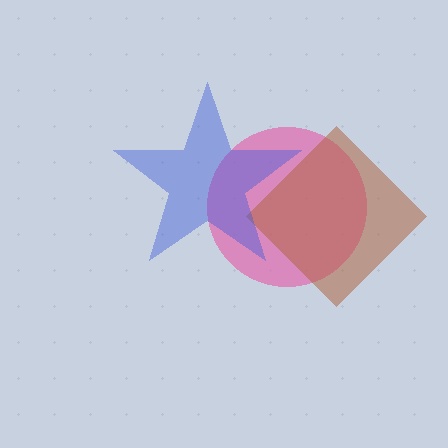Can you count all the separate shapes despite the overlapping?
Yes, there are 3 separate shapes.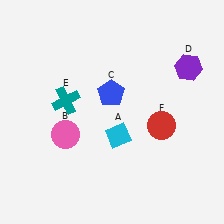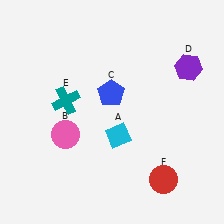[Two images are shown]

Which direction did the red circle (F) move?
The red circle (F) moved down.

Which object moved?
The red circle (F) moved down.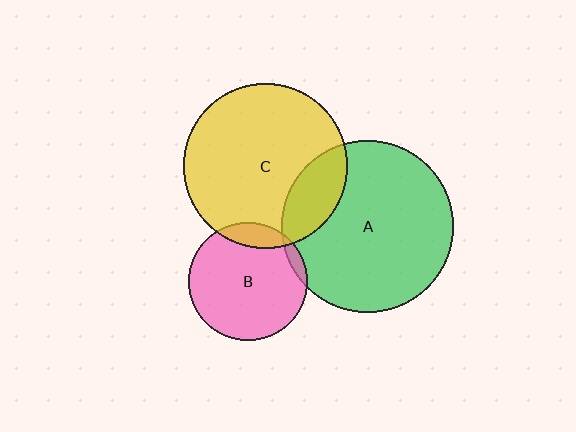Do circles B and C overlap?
Yes.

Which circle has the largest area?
Circle A (green).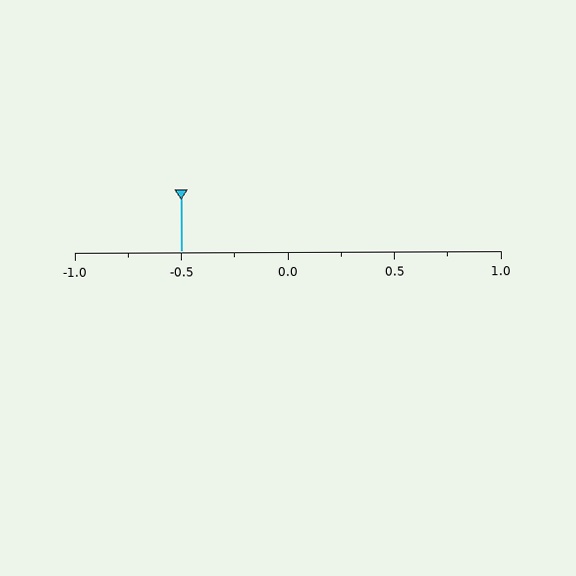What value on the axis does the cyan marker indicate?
The marker indicates approximately -0.5.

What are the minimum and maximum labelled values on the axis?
The axis runs from -1.0 to 1.0.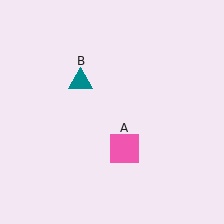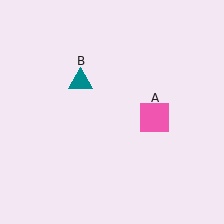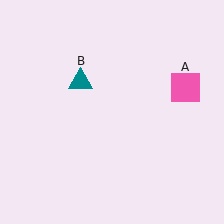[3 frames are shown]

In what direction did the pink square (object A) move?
The pink square (object A) moved up and to the right.